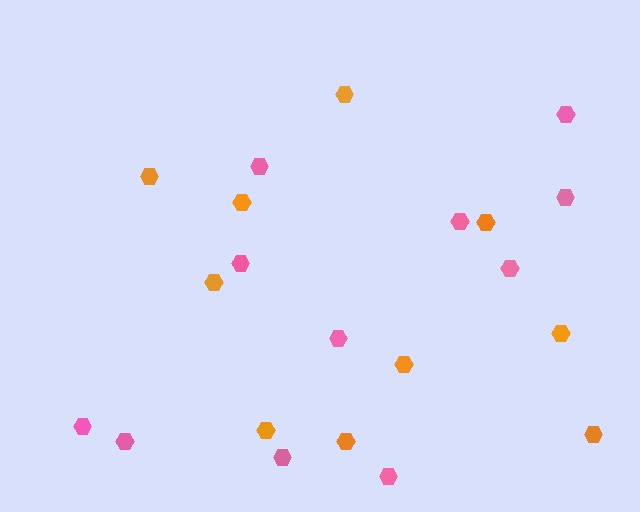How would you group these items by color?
There are 2 groups: one group of orange hexagons (10) and one group of pink hexagons (11).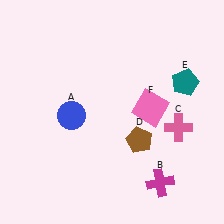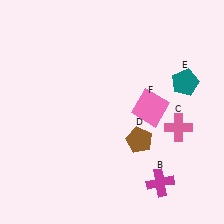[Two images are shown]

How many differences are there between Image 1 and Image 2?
There is 1 difference between the two images.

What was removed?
The blue circle (A) was removed in Image 2.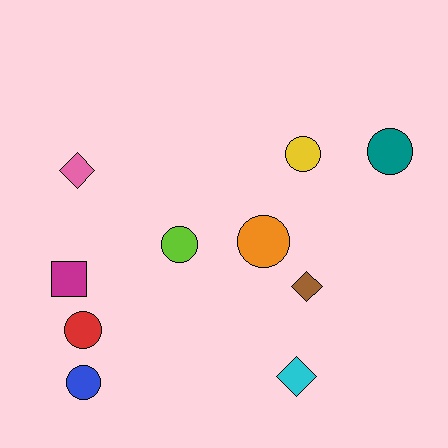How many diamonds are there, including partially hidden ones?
There are 3 diamonds.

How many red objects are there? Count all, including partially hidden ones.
There is 1 red object.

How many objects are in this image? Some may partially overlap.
There are 10 objects.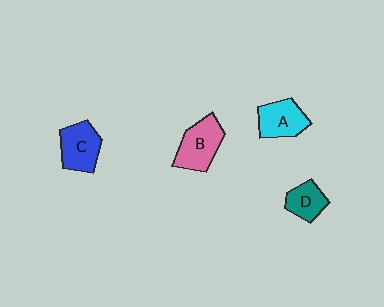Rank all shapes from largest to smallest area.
From largest to smallest: B (pink), C (blue), A (cyan), D (teal).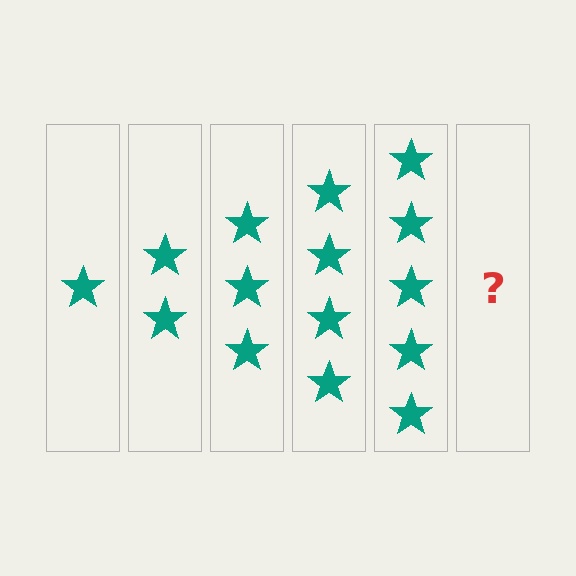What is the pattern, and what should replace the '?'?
The pattern is that each step adds one more star. The '?' should be 6 stars.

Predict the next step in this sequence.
The next step is 6 stars.